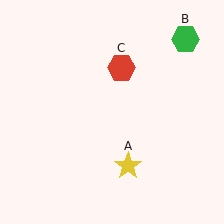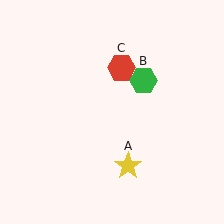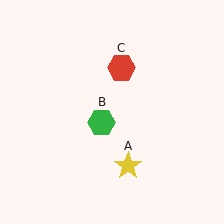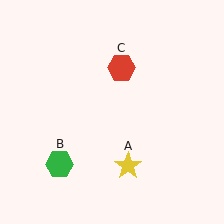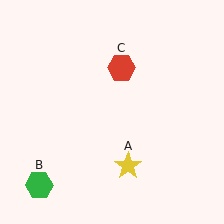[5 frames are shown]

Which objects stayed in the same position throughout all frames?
Yellow star (object A) and red hexagon (object C) remained stationary.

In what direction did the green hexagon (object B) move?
The green hexagon (object B) moved down and to the left.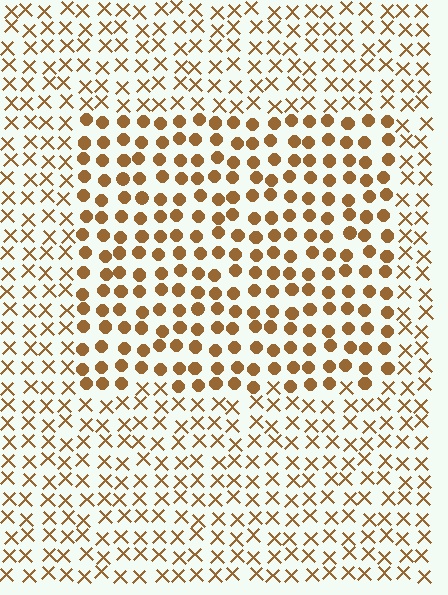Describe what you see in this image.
The image is filled with small brown elements arranged in a uniform grid. A rectangle-shaped region contains circles, while the surrounding area contains X marks. The boundary is defined purely by the change in element shape.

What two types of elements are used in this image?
The image uses circles inside the rectangle region and X marks outside it.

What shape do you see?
I see a rectangle.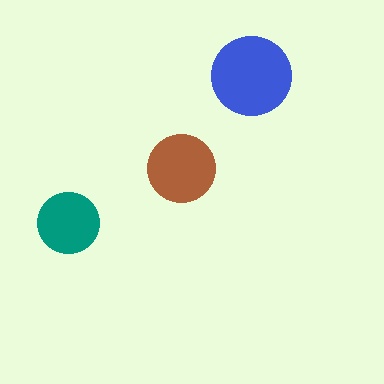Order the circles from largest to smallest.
the blue one, the brown one, the teal one.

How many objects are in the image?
There are 3 objects in the image.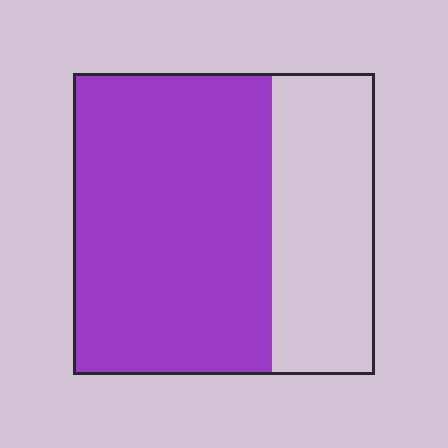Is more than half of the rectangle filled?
Yes.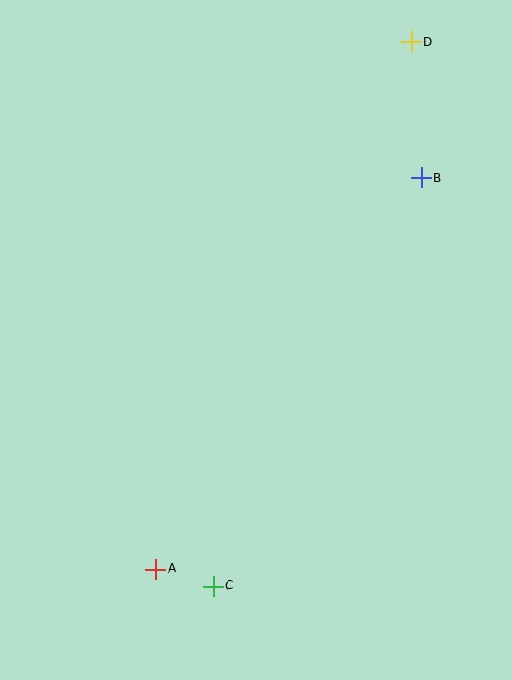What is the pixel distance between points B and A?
The distance between B and A is 473 pixels.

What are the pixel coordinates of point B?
Point B is at (421, 178).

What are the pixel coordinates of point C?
Point C is at (214, 586).